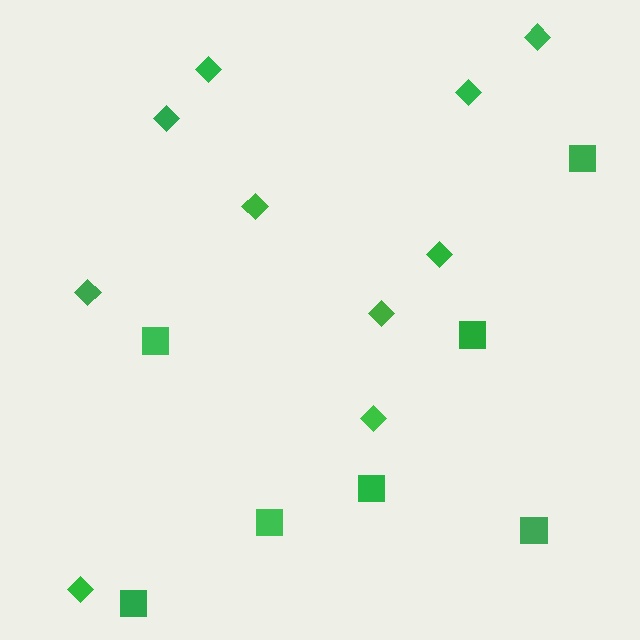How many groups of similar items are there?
There are 2 groups: one group of squares (7) and one group of diamonds (10).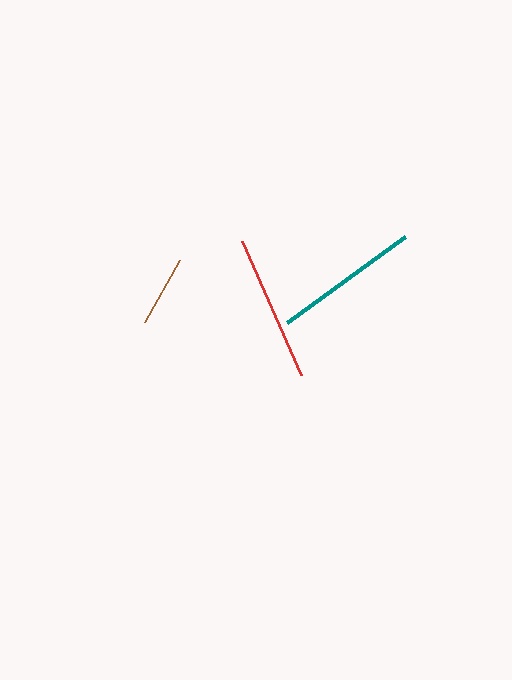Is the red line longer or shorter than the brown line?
The red line is longer than the brown line.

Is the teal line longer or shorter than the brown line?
The teal line is longer than the brown line.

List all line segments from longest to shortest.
From longest to shortest: teal, red, brown.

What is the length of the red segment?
The red segment is approximately 146 pixels long.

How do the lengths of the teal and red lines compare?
The teal and red lines are approximately the same length.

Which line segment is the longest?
The teal line is the longest at approximately 146 pixels.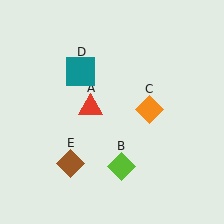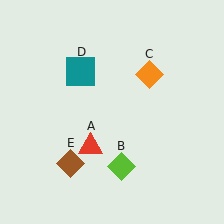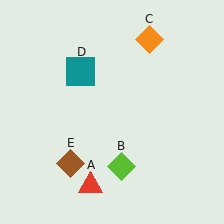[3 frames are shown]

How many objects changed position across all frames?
2 objects changed position: red triangle (object A), orange diamond (object C).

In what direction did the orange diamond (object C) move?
The orange diamond (object C) moved up.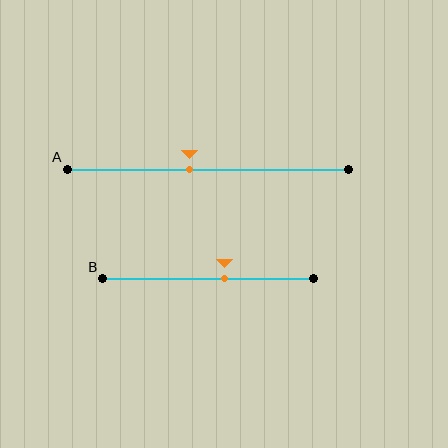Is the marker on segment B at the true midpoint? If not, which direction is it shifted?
No, the marker on segment B is shifted to the right by about 8% of the segment length.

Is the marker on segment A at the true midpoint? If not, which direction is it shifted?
No, the marker on segment A is shifted to the left by about 7% of the segment length.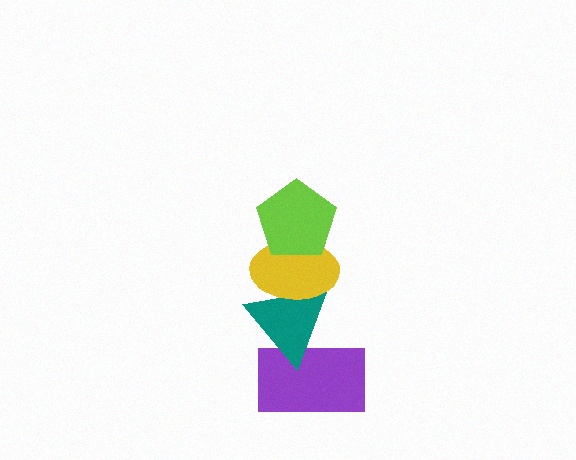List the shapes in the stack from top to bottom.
From top to bottom: the lime pentagon, the yellow ellipse, the teal triangle, the purple rectangle.